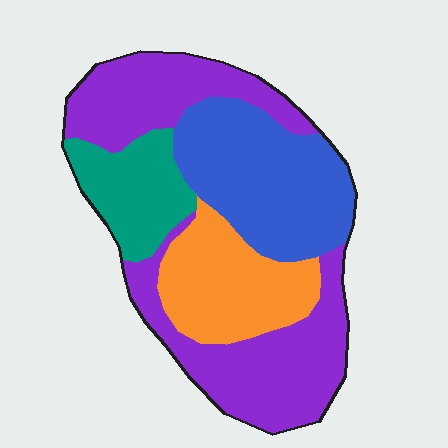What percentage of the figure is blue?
Blue takes up about one quarter (1/4) of the figure.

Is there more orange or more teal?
Orange.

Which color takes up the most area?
Purple, at roughly 40%.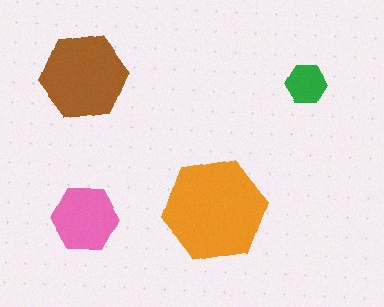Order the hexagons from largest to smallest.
the orange one, the brown one, the pink one, the green one.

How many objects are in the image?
There are 4 objects in the image.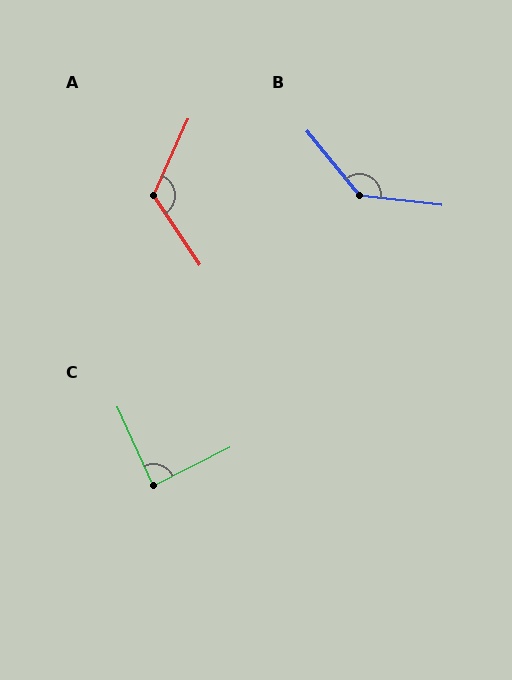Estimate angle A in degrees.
Approximately 122 degrees.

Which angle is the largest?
B, at approximately 136 degrees.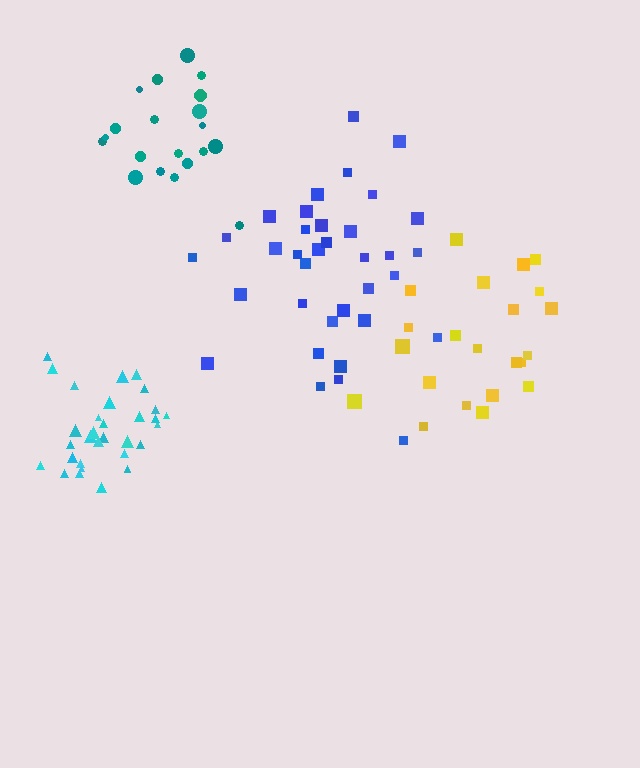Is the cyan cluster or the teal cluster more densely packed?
Cyan.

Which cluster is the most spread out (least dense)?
Blue.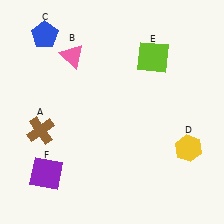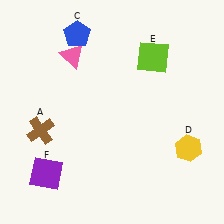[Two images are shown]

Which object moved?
The blue pentagon (C) moved right.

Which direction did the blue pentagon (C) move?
The blue pentagon (C) moved right.